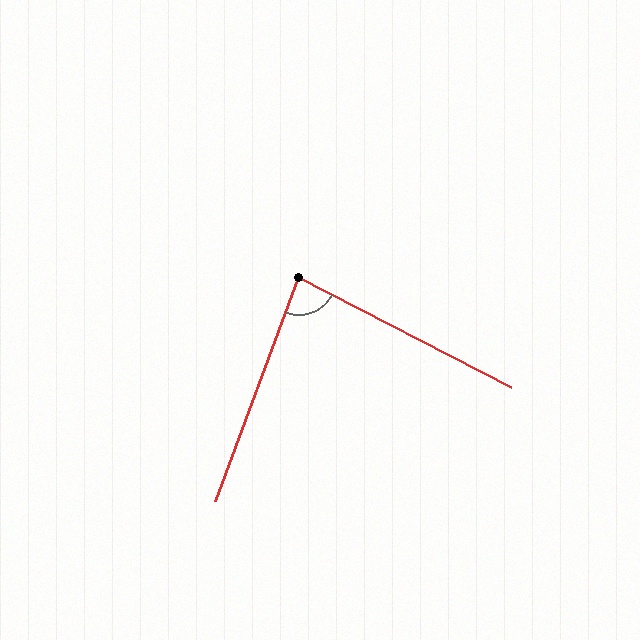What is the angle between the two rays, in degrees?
Approximately 83 degrees.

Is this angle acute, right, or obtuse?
It is acute.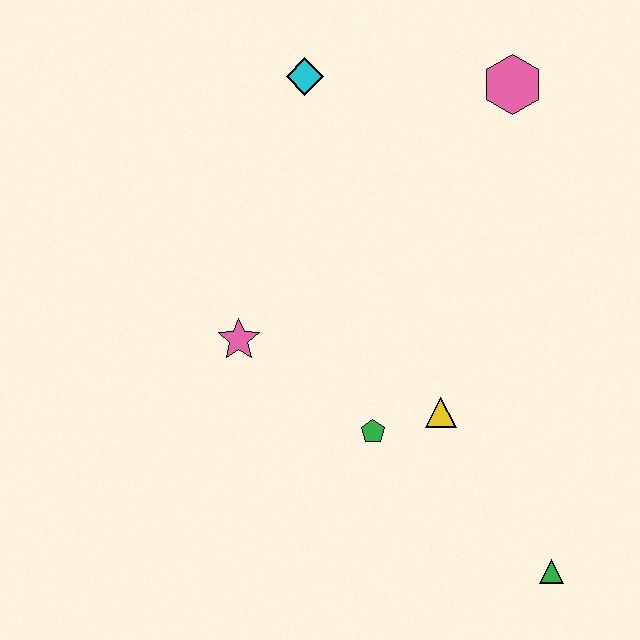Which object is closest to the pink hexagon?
The cyan diamond is closest to the pink hexagon.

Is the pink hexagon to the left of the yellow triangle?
No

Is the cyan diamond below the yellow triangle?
No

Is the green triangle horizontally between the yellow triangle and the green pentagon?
No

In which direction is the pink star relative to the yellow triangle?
The pink star is to the left of the yellow triangle.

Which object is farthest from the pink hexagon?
The green triangle is farthest from the pink hexagon.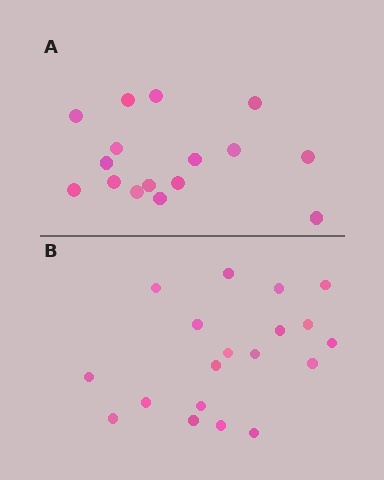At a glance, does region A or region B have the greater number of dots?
Region B (the bottom region) has more dots.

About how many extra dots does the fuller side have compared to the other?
Region B has just a few more — roughly 2 or 3 more dots than region A.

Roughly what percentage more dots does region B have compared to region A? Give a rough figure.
About 20% more.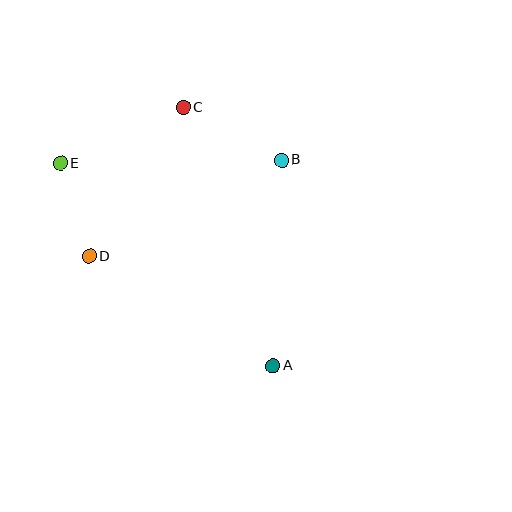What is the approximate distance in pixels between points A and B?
The distance between A and B is approximately 206 pixels.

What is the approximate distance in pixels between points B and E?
The distance between B and E is approximately 221 pixels.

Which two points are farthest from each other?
Points A and E are farthest from each other.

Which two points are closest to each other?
Points D and E are closest to each other.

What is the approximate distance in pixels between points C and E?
The distance between C and E is approximately 135 pixels.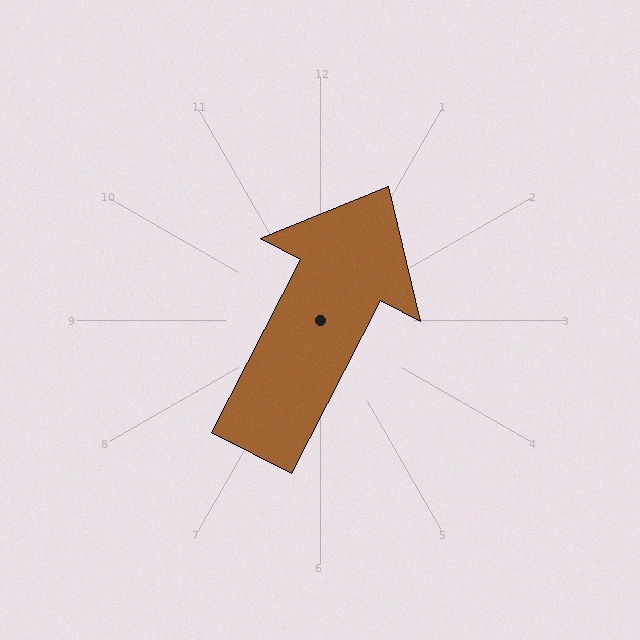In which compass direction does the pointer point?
Northeast.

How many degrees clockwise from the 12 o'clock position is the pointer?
Approximately 27 degrees.